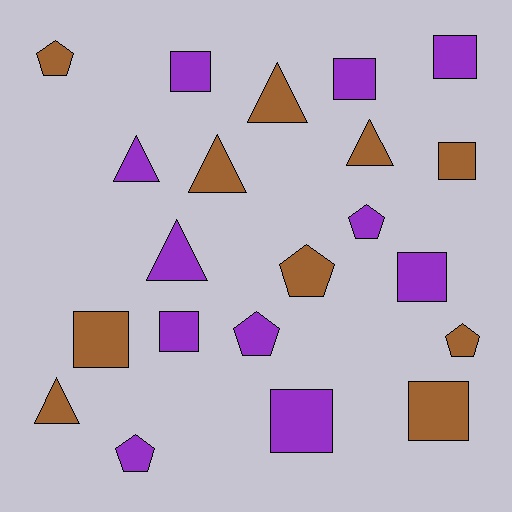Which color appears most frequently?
Purple, with 11 objects.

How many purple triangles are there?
There are 2 purple triangles.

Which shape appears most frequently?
Square, with 9 objects.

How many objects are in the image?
There are 21 objects.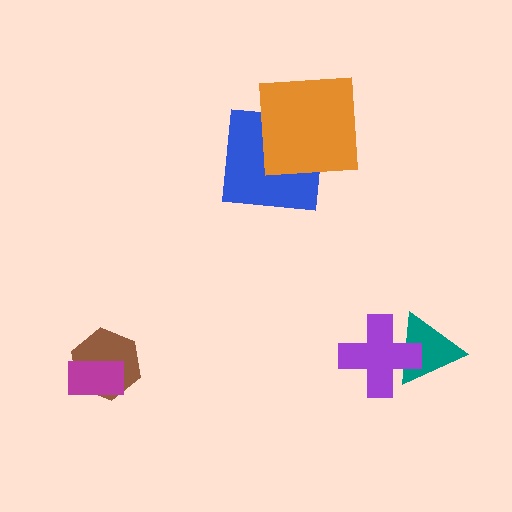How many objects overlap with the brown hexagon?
1 object overlaps with the brown hexagon.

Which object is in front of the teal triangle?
The purple cross is in front of the teal triangle.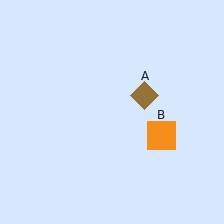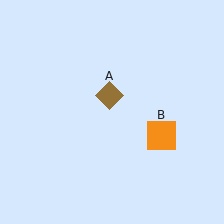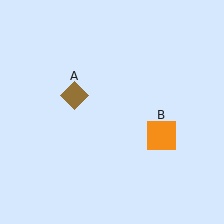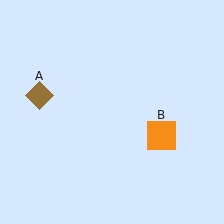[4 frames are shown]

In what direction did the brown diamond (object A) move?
The brown diamond (object A) moved left.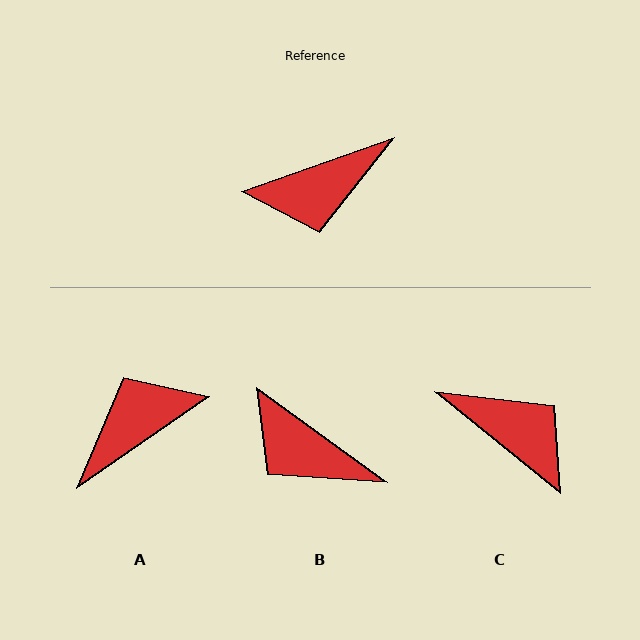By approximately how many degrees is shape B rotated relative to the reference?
Approximately 55 degrees clockwise.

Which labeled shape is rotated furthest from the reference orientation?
A, about 165 degrees away.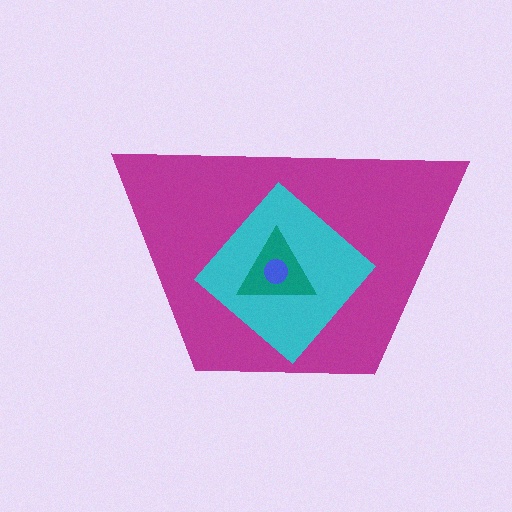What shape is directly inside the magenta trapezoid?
The cyan diamond.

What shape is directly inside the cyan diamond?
The teal triangle.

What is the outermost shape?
The magenta trapezoid.